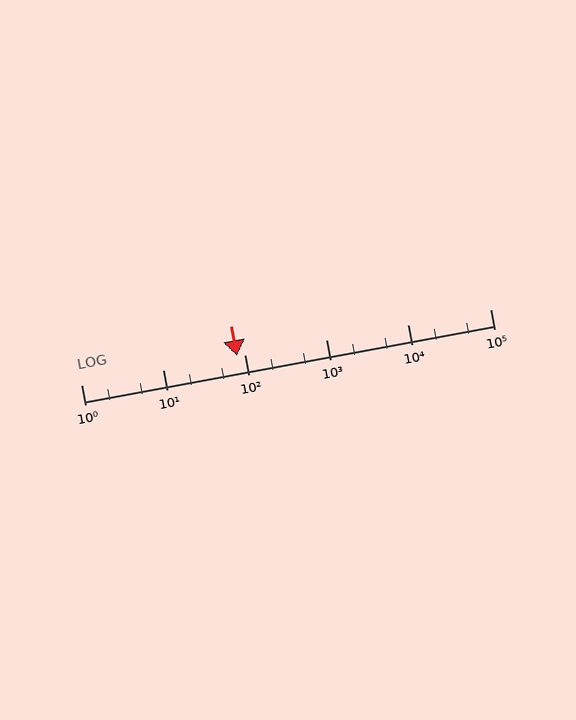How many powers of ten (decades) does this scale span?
The scale spans 5 decades, from 1 to 100000.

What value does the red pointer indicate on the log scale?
The pointer indicates approximately 80.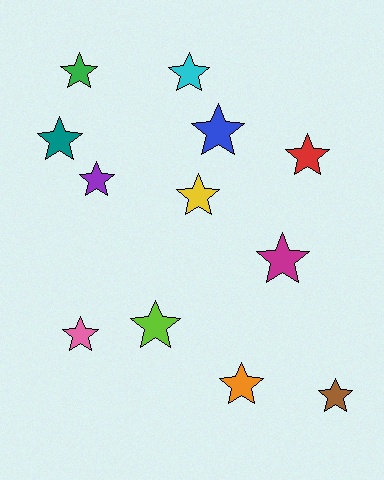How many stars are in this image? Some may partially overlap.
There are 12 stars.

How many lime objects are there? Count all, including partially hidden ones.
There is 1 lime object.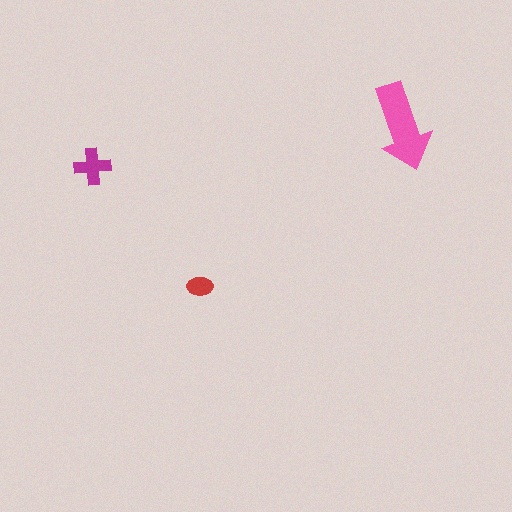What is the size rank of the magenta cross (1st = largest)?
2nd.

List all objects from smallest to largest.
The red ellipse, the magenta cross, the pink arrow.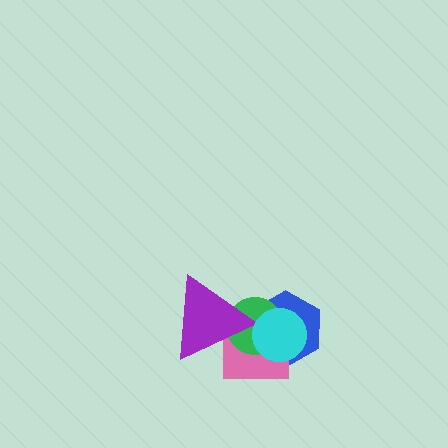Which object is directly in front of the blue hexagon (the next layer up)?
The pink square is directly in front of the blue hexagon.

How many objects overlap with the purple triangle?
3 objects overlap with the purple triangle.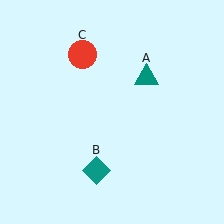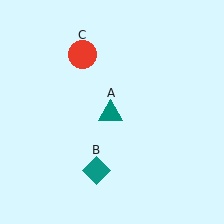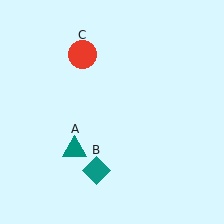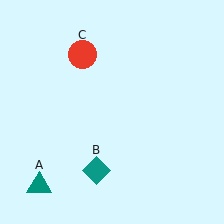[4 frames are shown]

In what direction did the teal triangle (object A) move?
The teal triangle (object A) moved down and to the left.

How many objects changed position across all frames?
1 object changed position: teal triangle (object A).